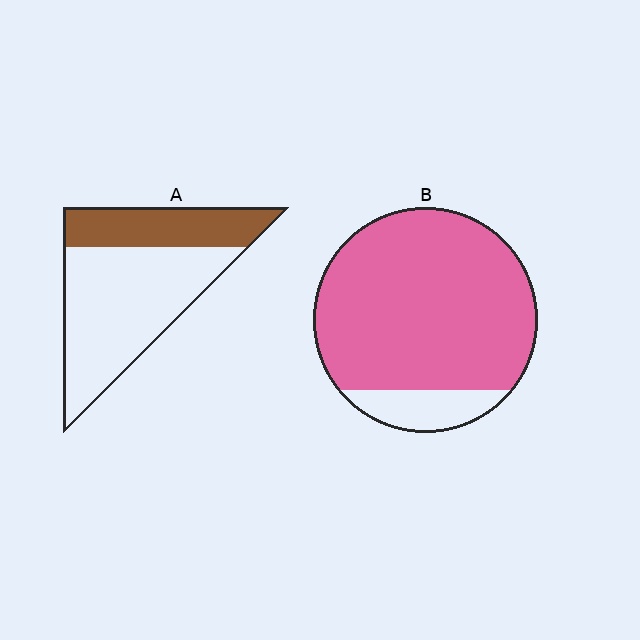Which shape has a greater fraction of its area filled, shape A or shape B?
Shape B.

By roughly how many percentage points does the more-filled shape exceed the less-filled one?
By roughly 55 percentage points (B over A).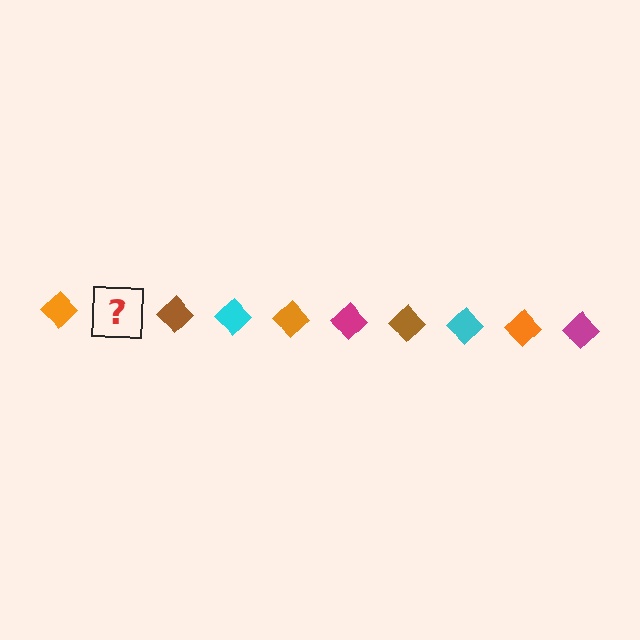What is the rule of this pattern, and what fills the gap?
The rule is that the pattern cycles through orange, magenta, brown, cyan diamonds. The gap should be filled with a magenta diamond.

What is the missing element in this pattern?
The missing element is a magenta diamond.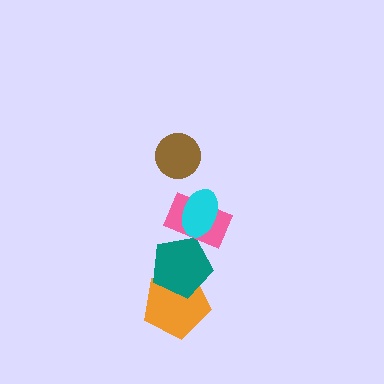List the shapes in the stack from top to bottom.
From top to bottom: the brown circle, the cyan ellipse, the pink rectangle, the teal pentagon, the orange pentagon.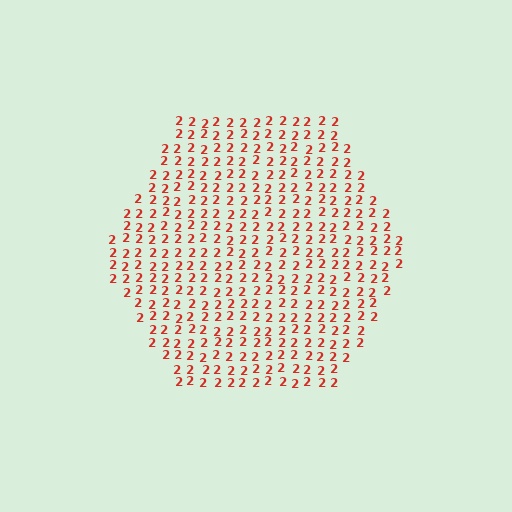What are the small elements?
The small elements are digit 2's.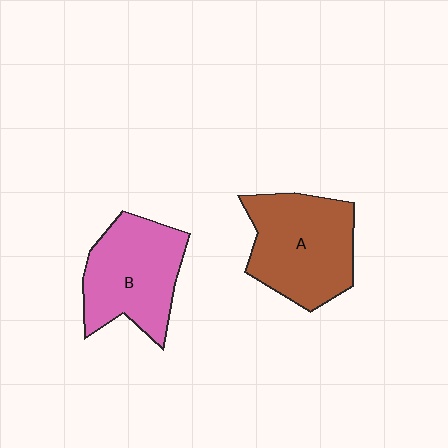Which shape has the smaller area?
Shape B (pink).